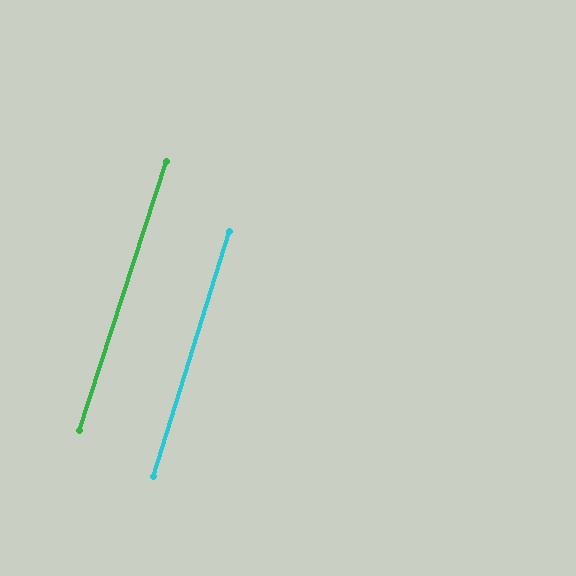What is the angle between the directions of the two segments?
Approximately 1 degree.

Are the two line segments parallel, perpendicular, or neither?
Parallel — their directions differ by only 0.7°.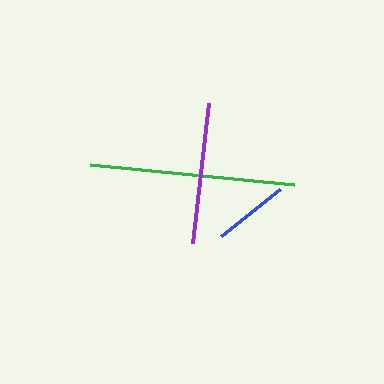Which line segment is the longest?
The green line is the longest at approximately 205 pixels.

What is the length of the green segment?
The green segment is approximately 205 pixels long.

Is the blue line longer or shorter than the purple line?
The purple line is longer than the blue line.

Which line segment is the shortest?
The blue line is the shortest at approximately 76 pixels.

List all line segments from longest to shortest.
From longest to shortest: green, purple, blue.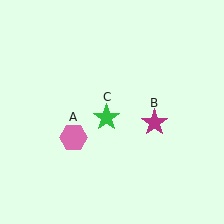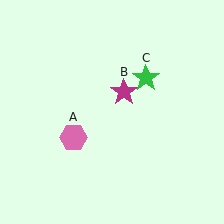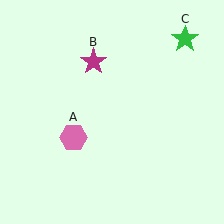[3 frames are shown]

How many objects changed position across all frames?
2 objects changed position: magenta star (object B), green star (object C).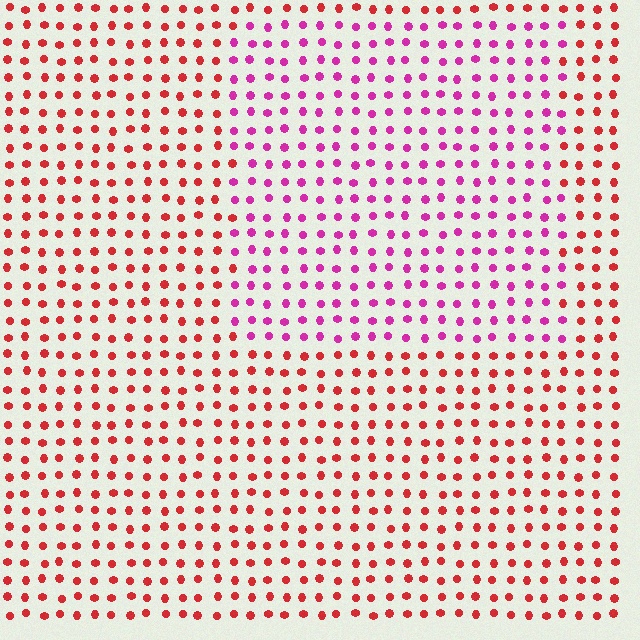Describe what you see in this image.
The image is filled with small red elements in a uniform arrangement. A rectangle-shaped region is visible where the elements are tinted to a slightly different hue, forming a subtle color boundary.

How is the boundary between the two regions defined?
The boundary is defined purely by a slight shift in hue (about 43 degrees). Spacing, size, and orientation are identical on both sides.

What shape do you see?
I see a rectangle.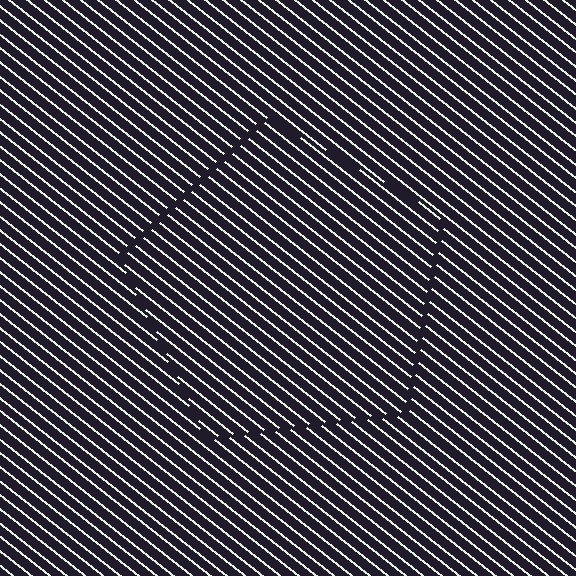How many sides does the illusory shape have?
5 sides — the line-ends trace a pentagon.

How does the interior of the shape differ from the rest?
The interior of the shape contains the same grating, shifted by half a period — the contour is defined by the phase discontinuity where line-ends from the inner and outer gratings abut.